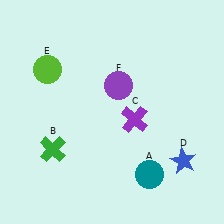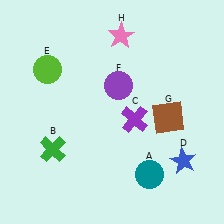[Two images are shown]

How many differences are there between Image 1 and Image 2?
There are 2 differences between the two images.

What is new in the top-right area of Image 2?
A pink star (H) was added in the top-right area of Image 2.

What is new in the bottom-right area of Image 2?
A brown square (G) was added in the bottom-right area of Image 2.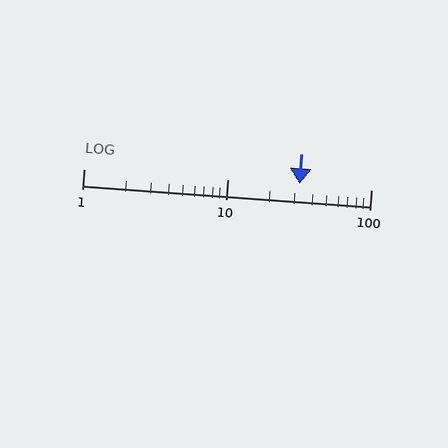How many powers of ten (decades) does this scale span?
The scale spans 2 decades, from 1 to 100.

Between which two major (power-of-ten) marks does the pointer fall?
The pointer is between 10 and 100.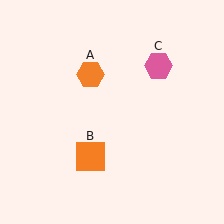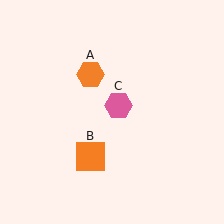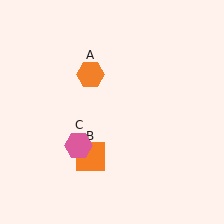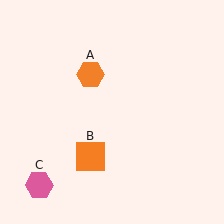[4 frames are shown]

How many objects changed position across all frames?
1 object changed position: pink hexagon (object C).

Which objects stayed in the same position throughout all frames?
Orange hexagon (object A) and orange square (object B) remained stationary.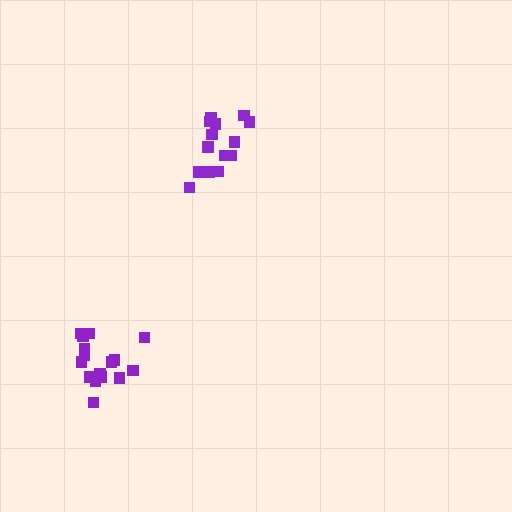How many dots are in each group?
Group 1: 14 dots, Group 2: 16 dots (30 total).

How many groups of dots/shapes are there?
There are 2 groups.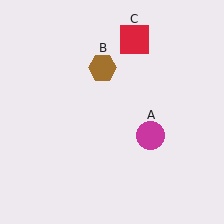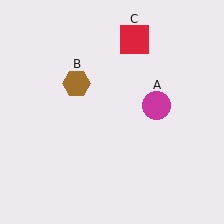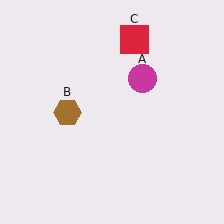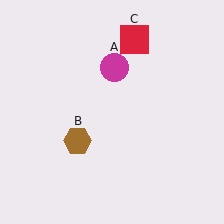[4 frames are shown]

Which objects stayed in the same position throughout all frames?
Red square (object C) remained stationary.